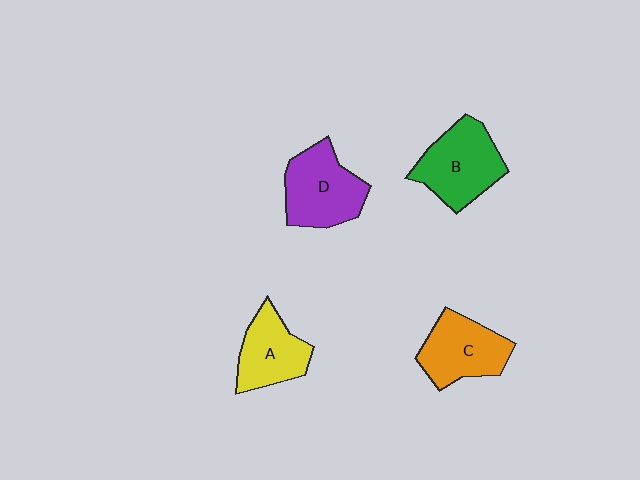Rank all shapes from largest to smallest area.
From largest to smallest: B (green), D (purple), C (orange), A (yellow).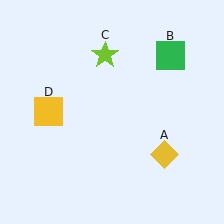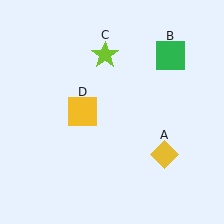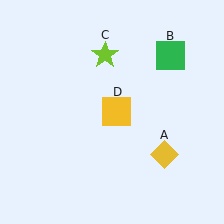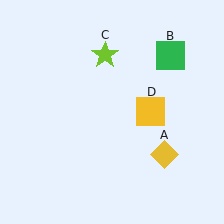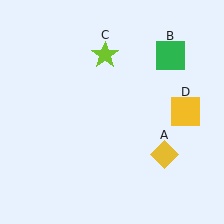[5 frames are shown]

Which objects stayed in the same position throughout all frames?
Yellow diamond (object A) and green square (object B) and lime star (object C) remained stationary.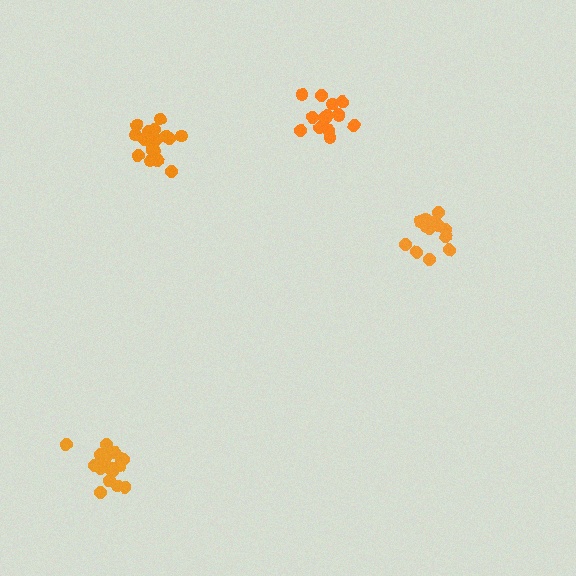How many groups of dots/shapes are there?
There are 4 groups.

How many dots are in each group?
Group 1: 15 dots, Group 2: 13 dots, Group 3: 18 dots, Group 4: 18 dots (64 total).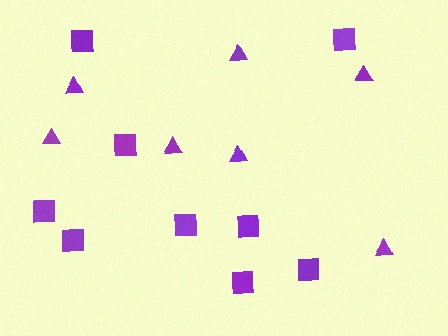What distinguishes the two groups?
There are 2 groups: one group of triangles (7) and one group of squares (9).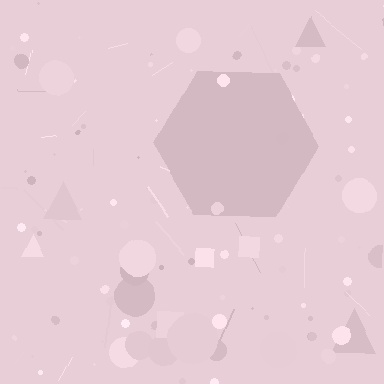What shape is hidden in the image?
A hexagon is hidden in the image.